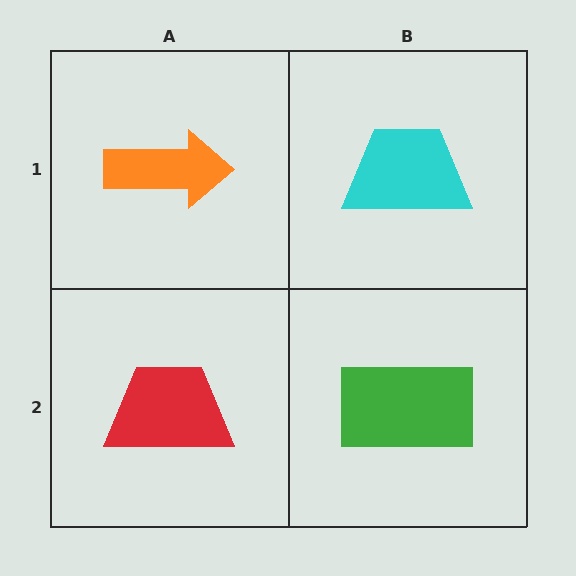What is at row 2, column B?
A green rectangle.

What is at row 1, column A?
An orange arrow.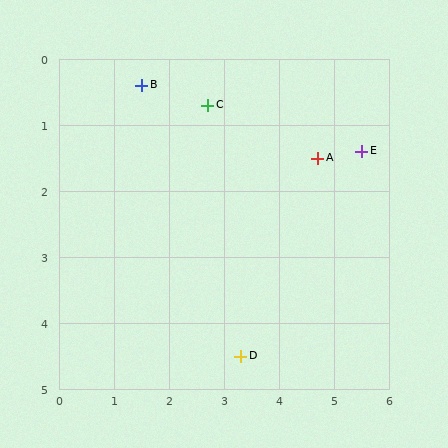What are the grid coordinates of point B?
Point B is at approximately (1.5, 0.4).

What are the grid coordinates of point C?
Point C is at approximately (2.7, 0.7).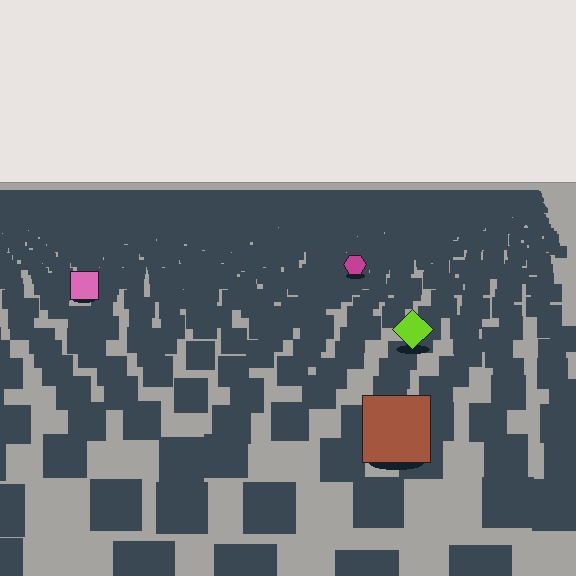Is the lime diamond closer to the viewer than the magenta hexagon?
Yes. The lime diamond is closer — you can tell from the texture gradient: the ground texture is coarser near it.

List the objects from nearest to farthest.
From nearest to farthest: the brown square, the lime diamond, the pink square, the magenta hexagon.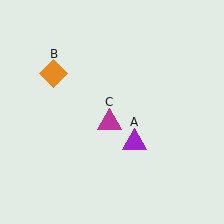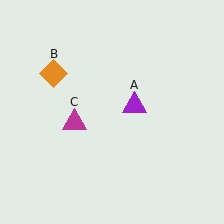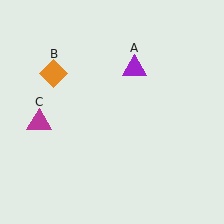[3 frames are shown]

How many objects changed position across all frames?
2 objects changed position: purple triangle (object A), magenta triangle (object C).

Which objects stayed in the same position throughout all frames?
Orange diamond (object B) remained stationary.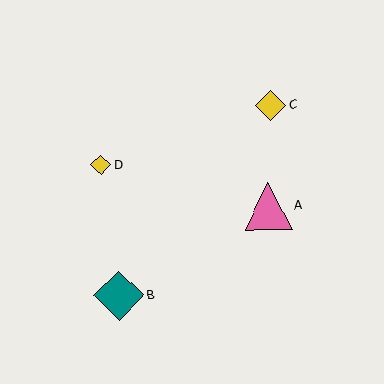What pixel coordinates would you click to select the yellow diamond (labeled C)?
Click at (271, 105) to select the yellow diamond C.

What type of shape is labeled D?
Shape D is a yellow diamond.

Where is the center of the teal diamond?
The center of the teal diamond is at (119, 296).